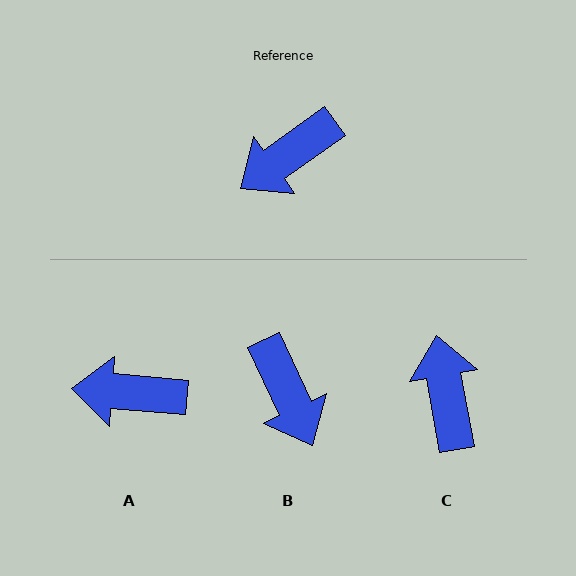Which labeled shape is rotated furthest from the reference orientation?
C, about 115 degrees away.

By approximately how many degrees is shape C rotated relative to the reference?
Approximately 115 degrees clockwise.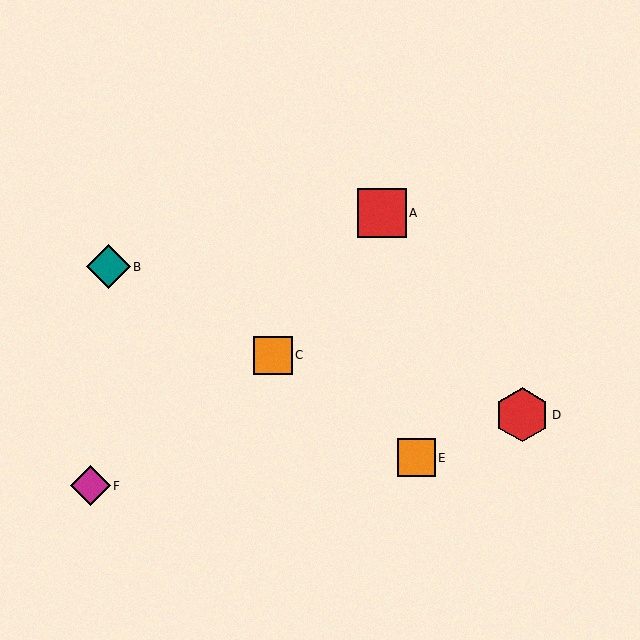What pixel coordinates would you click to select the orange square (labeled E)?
Click at (417, 458) to select the orange square E.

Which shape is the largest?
The red hexagon (labeled D) is the largest.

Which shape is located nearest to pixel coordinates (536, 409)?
The red hexagon (labeled D) at (522, 415) is nearest to that location.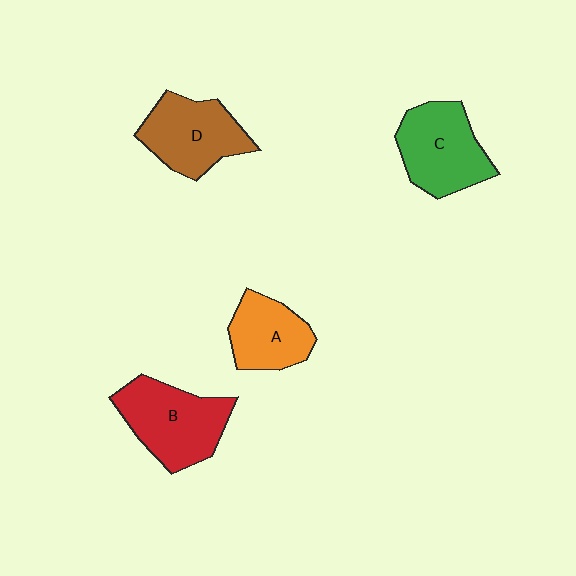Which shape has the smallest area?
Shape A (orange).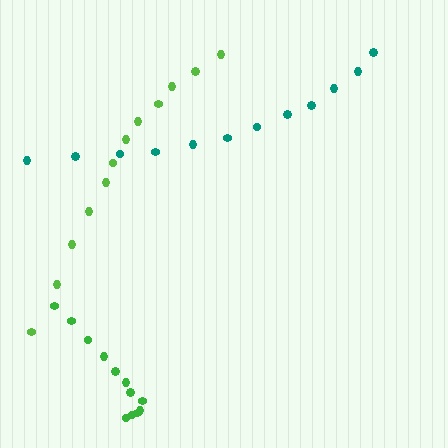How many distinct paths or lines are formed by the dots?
There are 3 distinct paths.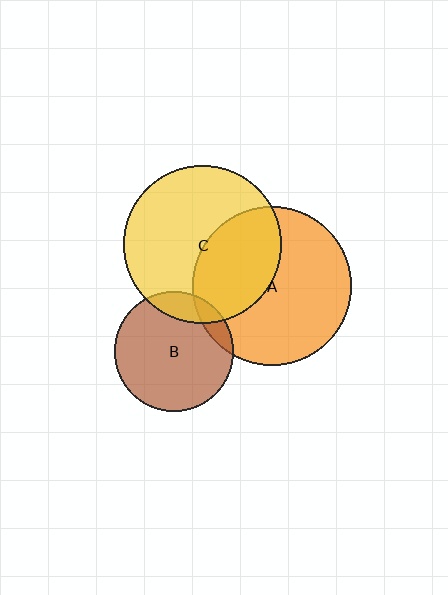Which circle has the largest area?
Circle A (orange).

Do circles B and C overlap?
Yes.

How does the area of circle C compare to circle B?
Approximately 1.7 times.